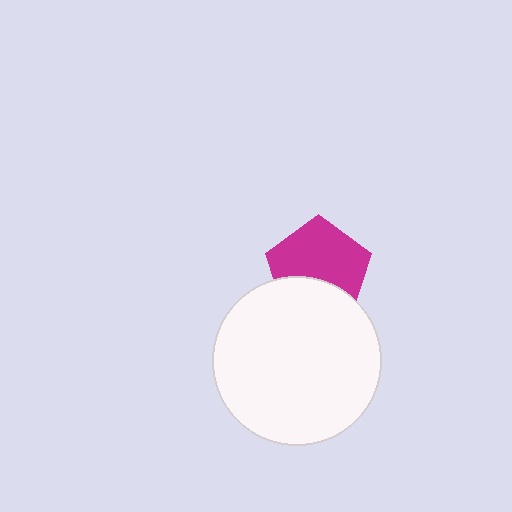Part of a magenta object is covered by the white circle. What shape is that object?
It is a pentagon.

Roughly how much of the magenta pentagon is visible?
Most of it is visible (roughly 66%).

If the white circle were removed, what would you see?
You would see the complete magenta pentagon.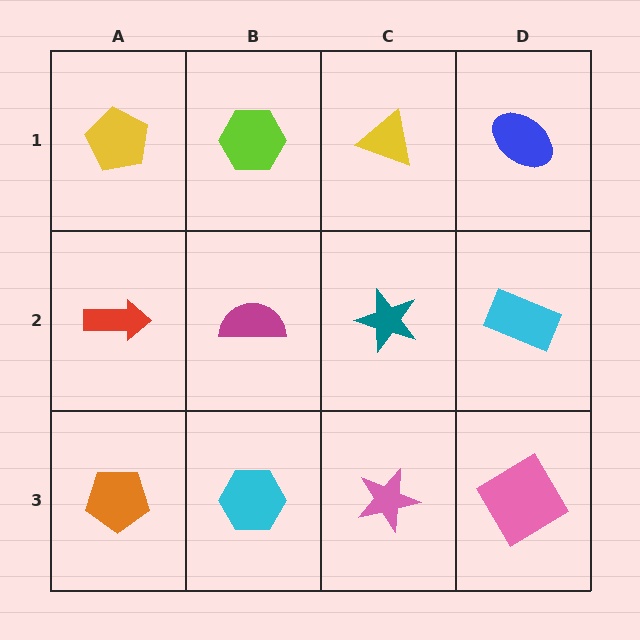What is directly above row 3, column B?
A magenta semicircle.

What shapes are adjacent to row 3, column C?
A teal star (row 2, column C), a cyan hexagon (row 3, column B), a pink diamond (row 3, column D).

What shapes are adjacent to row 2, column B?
A lime hexagon (row 1, column B), a cyan hexagon (row 3, column B), a red arrow (row 2, column A), a teal star (row 2, column C).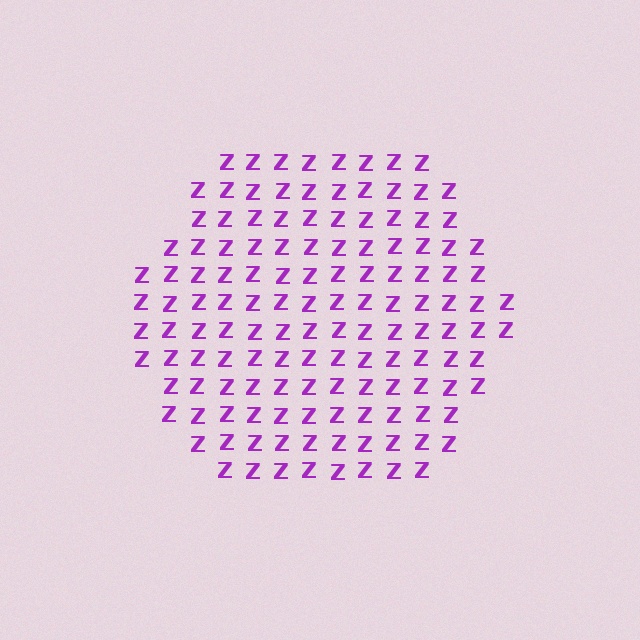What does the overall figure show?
The overall figure shows a hexagon.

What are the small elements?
The small elements are letter Z's.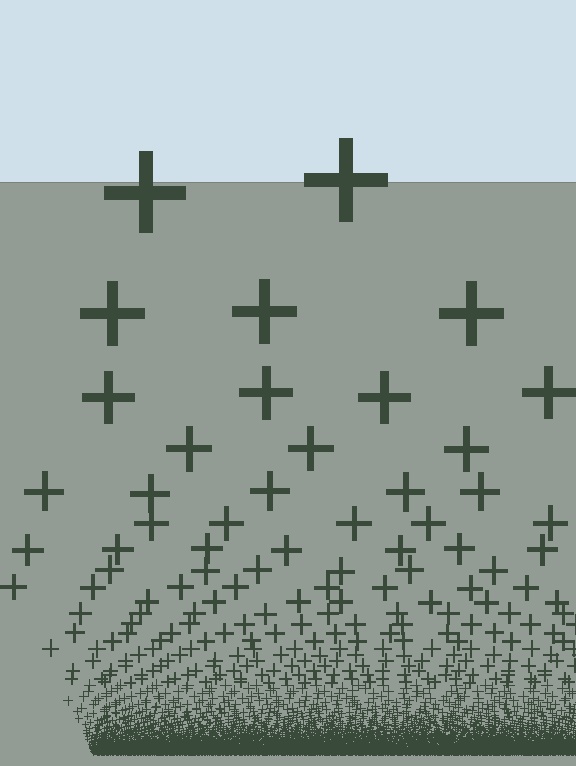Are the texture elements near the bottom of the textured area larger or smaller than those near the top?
Smaller. The gradient is inverted — elements near the bottom are smaller and denser.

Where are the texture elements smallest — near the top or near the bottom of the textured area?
Near the bottom.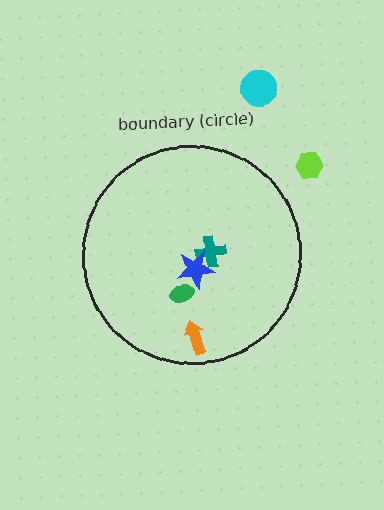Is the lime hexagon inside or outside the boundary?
Outside.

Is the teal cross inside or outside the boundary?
Inside.